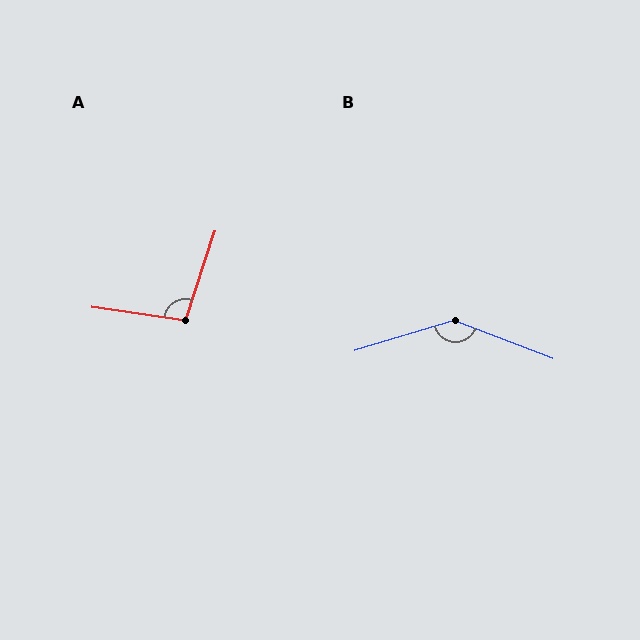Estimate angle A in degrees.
Approximately 100 degrees.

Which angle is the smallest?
A, at approximately 100 degrees.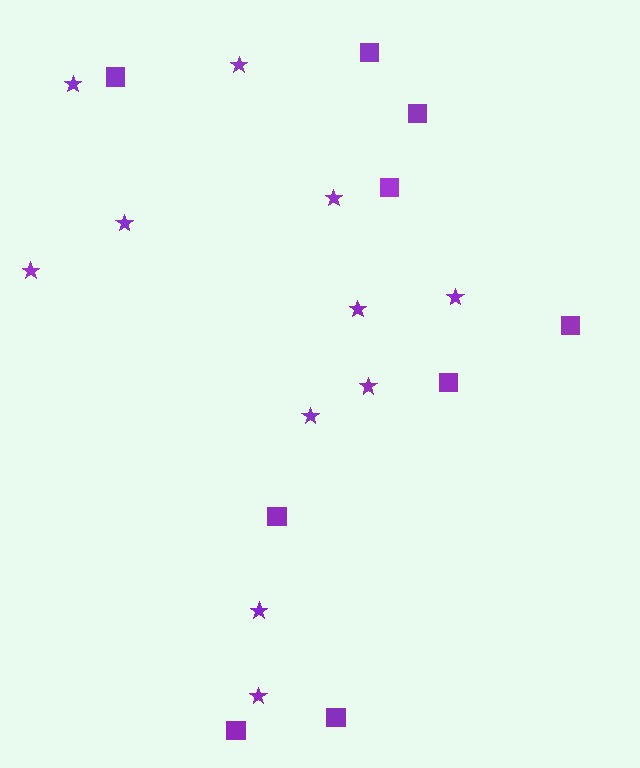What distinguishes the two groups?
There are 2 groups: one group of squares (9) and one group of stars (11).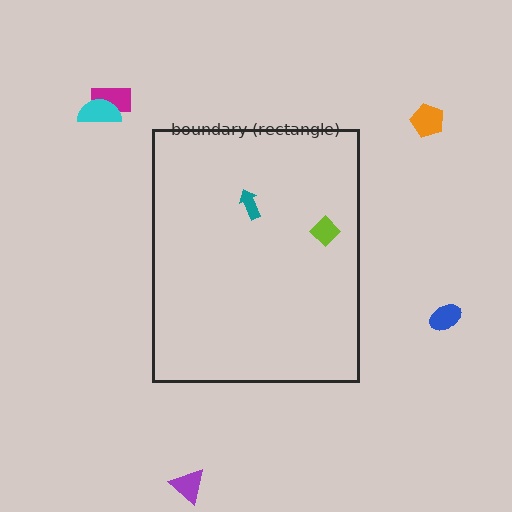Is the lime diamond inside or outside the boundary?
Inside.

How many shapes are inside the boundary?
2 inside, 5 outside.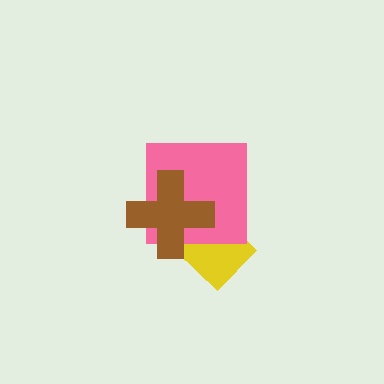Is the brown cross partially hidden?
No, no other shape covers it.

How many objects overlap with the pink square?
2 objects overlap with the pink square.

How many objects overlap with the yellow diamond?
2 objects overlap with the yellow diamond.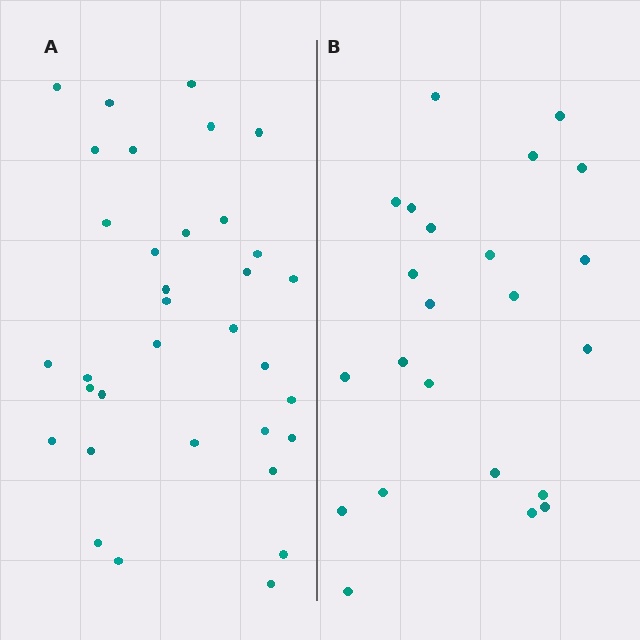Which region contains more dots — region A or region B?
Region A (the left region) has more dots.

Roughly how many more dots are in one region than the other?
Region A has roughly 12 or so more dots than region B.